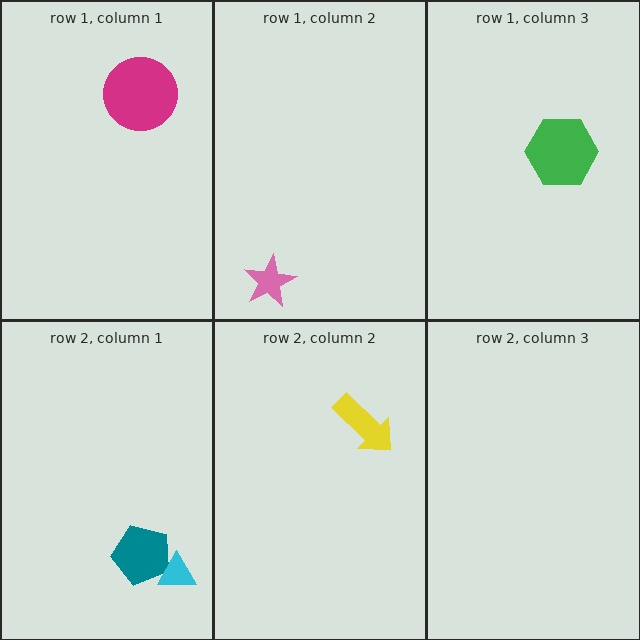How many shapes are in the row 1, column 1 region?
1.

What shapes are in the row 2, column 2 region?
The yellow arrow.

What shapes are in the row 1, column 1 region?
The magenta circle.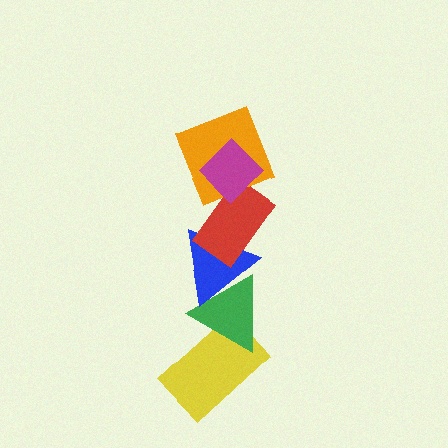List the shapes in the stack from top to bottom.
From top to bottom: the magenta diamond, the orange square, the red rectangle, the blue triangle, the green triangle, the yellow rectangle.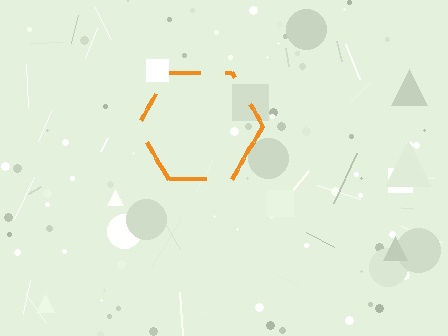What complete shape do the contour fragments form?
The contour fragments form a hexagon.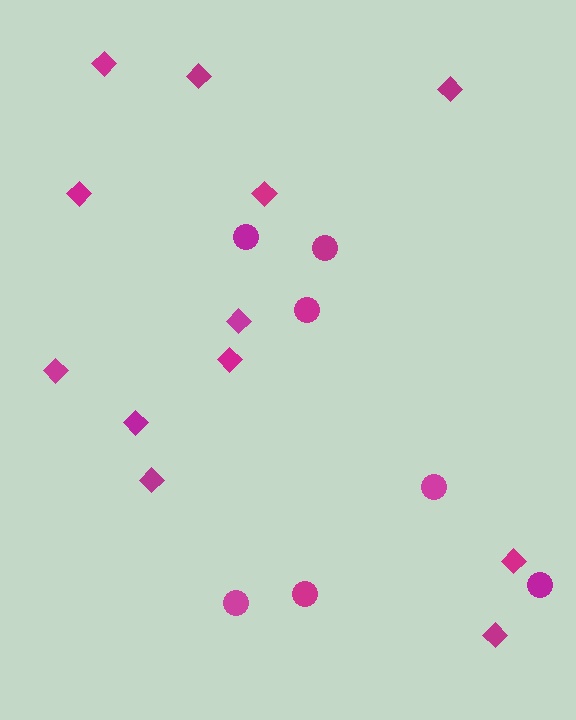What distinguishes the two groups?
There are 2 groups: one group of circles (7) and one group of diamonds (12).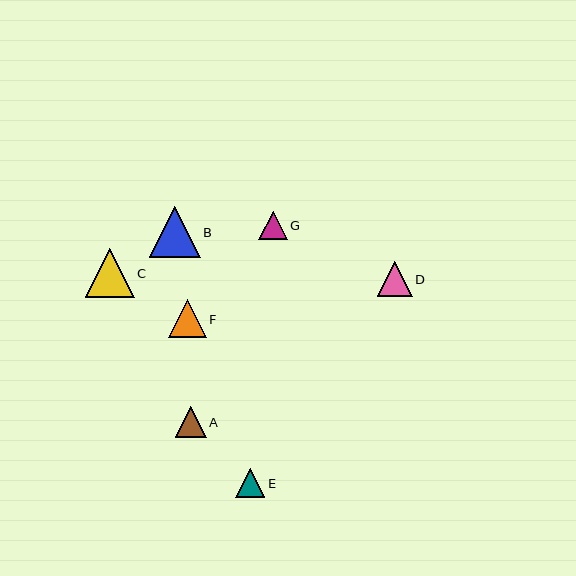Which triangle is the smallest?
Triangle G is the smallest with a size of approximately 28 pixels.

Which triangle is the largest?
Triangle B is the largest with a size of approximately 51 pixels.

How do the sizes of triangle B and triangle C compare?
Triangle B and triangle C are approximately the same size.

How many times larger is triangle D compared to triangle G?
Triangle D is approximately 1.2 times the size of triangle G.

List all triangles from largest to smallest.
From largest to smallest: B, C, F, D, A, E, G.